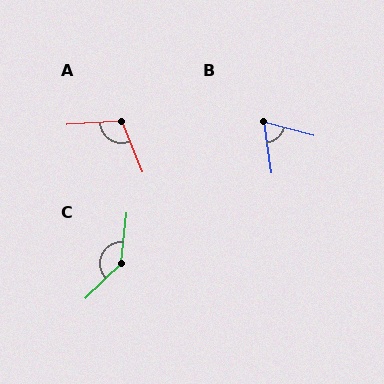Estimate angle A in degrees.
Approximately 108 degrees.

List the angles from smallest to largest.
B (67°), A (108°), C (140°).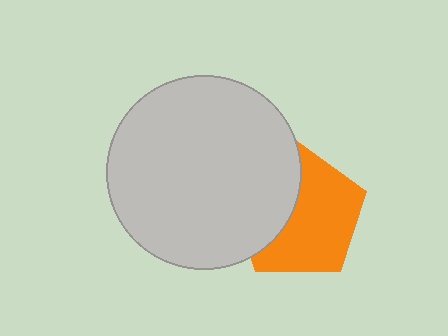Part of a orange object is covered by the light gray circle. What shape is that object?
It is a pentagon.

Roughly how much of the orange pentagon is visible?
About half of it is visible (roughly 62%).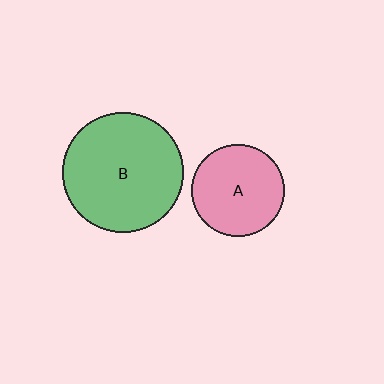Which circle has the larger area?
Circle B (green).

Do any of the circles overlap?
No, none of the circles overlap.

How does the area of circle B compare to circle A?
Approximately 1.7 times.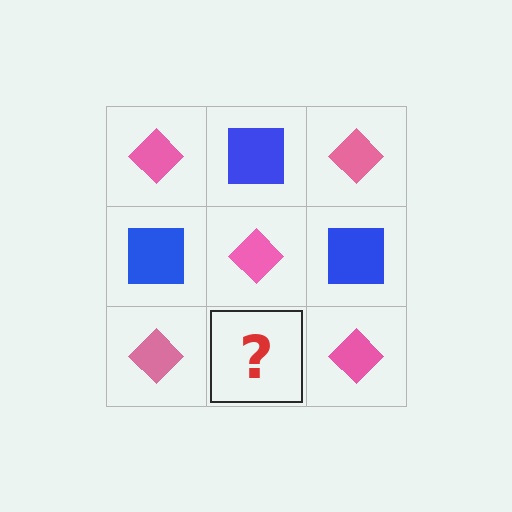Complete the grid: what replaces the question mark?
The question mark should be replaced with a blue square.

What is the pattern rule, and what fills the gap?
The rule is that it alternates pink diamond and blue square in a checkerboard pattern. The gap should be filled with a blue square.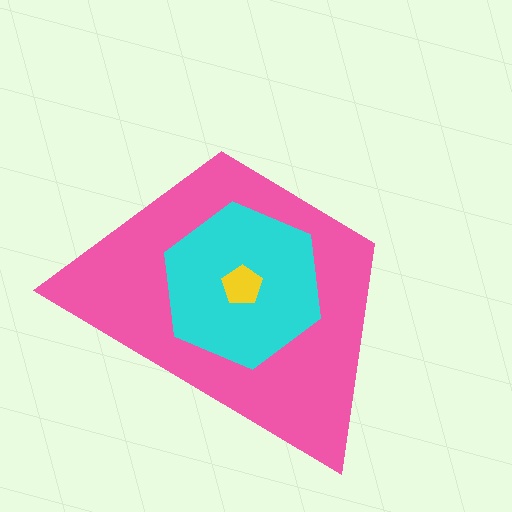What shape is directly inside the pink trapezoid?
The cyan hexagon.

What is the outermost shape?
The pink trapezoid.